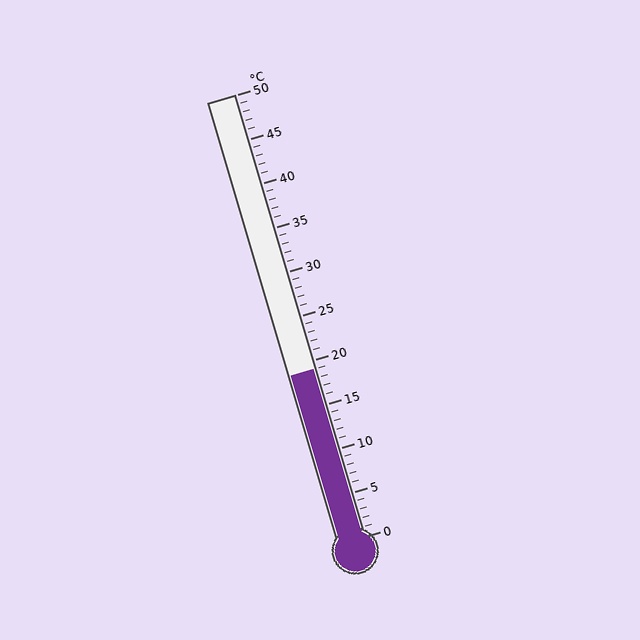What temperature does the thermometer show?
The thermometer shows approximately 19°C.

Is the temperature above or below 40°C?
The temperature is below 40°C.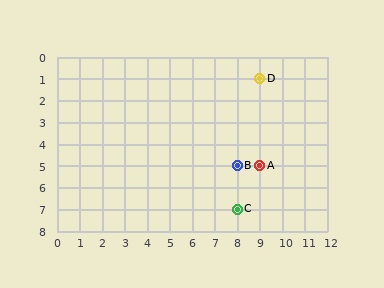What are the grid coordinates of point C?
Point C is at grid coordinates (8, 7).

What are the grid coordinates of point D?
Point D is at grid coordinates (9, 1).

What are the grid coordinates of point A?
Point A is at grid coordinates (9, 5).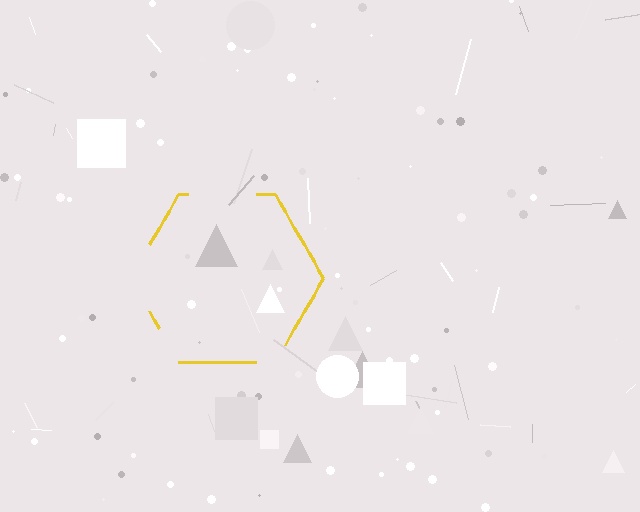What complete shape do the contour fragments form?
The contour fragments form a hexagon.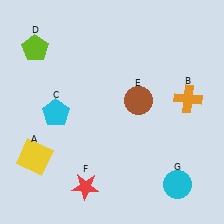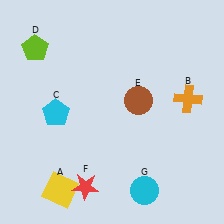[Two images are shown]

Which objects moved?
The objects that moved are: the yellow square (A), the cyan circle (G).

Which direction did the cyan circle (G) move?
The cyan circle (G) moved left.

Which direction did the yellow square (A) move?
The yellow square (A) moved down.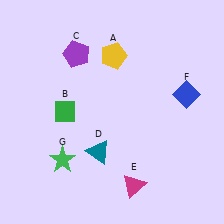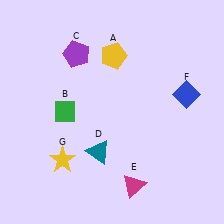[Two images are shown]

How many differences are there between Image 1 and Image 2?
There is 1 difference between the two images.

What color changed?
The star (G) changed from green in Image 1 to yellow in Image 2.